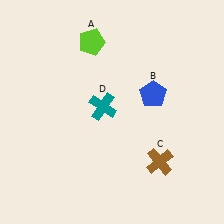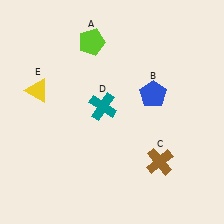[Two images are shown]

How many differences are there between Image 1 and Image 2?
There is 1 difference between the two images.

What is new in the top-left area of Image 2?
A yellow triangle (E) was added in the top-left area of Image 2.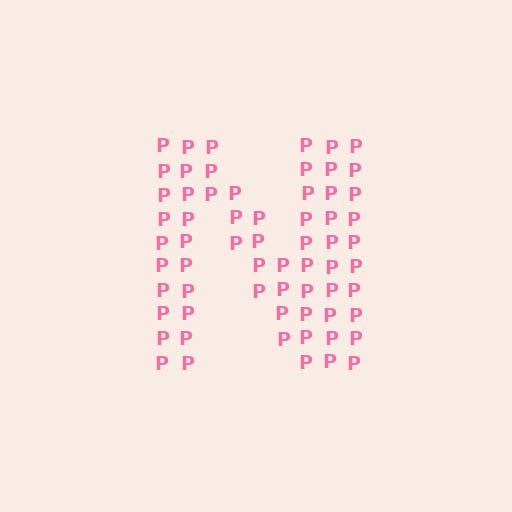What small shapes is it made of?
It is made of small letter P's.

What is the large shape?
The large shape is the letter N.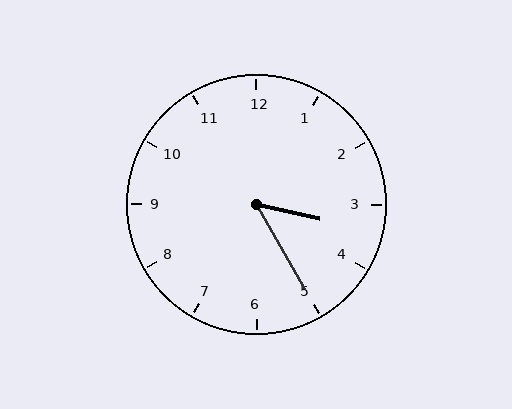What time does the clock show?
3:25.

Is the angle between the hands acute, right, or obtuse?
It is acute.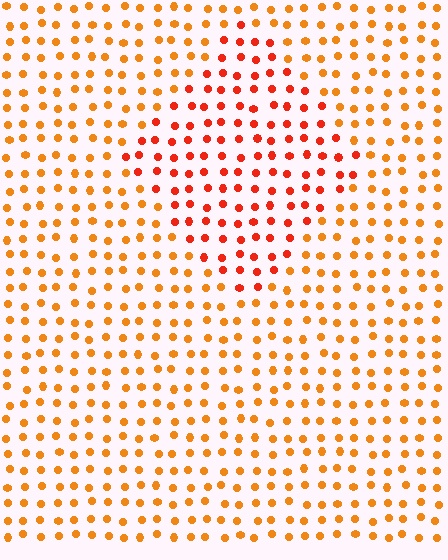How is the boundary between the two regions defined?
The boundary is defined purely by a slight shift in hue (about 27 degrees). Spacing, size, and orientation are identical on both sides.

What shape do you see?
I see a diamond.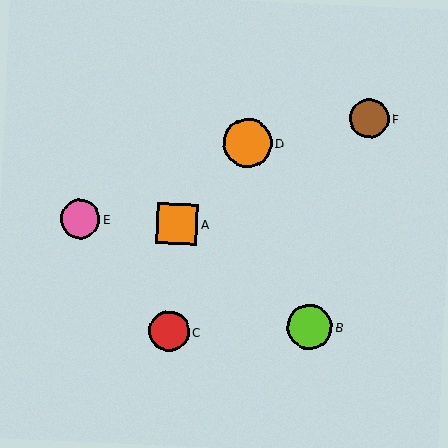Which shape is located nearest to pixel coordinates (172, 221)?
The orange square (labeled A) at (177, 224) is nearest to that location.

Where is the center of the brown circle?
The center of the brown circle is at (369, 118).